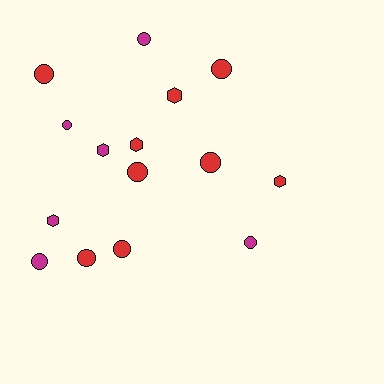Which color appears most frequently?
Red, with 9 objects.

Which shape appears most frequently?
Circle, with 10 objects.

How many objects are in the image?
There are 15 objects.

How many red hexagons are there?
There are 3 red hexagons.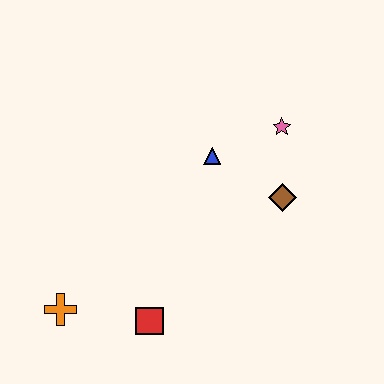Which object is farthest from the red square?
The pink star is farthest from the red square.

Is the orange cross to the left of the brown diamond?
Yes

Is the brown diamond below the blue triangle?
Yes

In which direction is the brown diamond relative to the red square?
The brown diamond is to the right of the red square.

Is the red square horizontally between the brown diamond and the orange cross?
Yes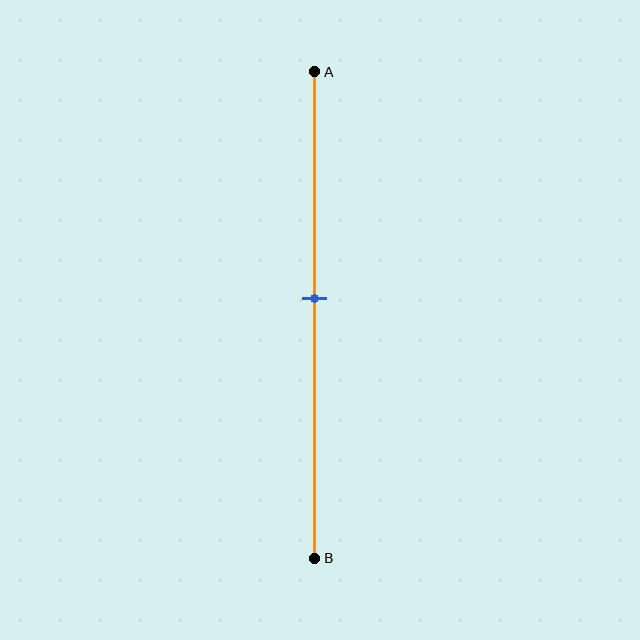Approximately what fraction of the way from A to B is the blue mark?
The blue mark is approximately 45% of the way from A to B.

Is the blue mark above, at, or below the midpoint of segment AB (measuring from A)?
The blue mark is above the midpoint of segment AB.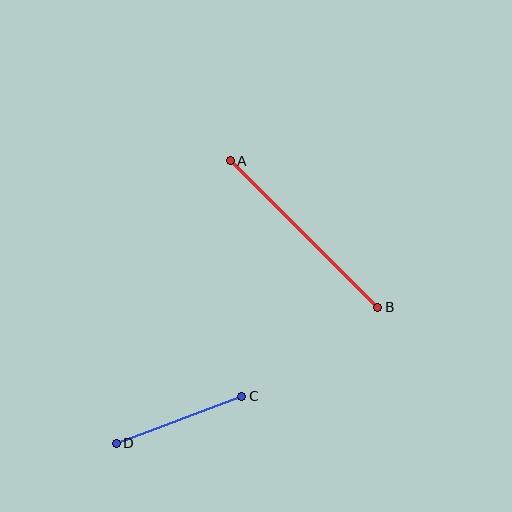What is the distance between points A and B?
The distance is approximately 208 pixels.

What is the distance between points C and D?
The distance is approximately 134 pixels.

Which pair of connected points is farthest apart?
Points A and B are farthest apart.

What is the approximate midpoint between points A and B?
The midpoint is at approximately (304, 234) pixels.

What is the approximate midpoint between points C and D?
The midpoint is at approximately (179, 420) pixels.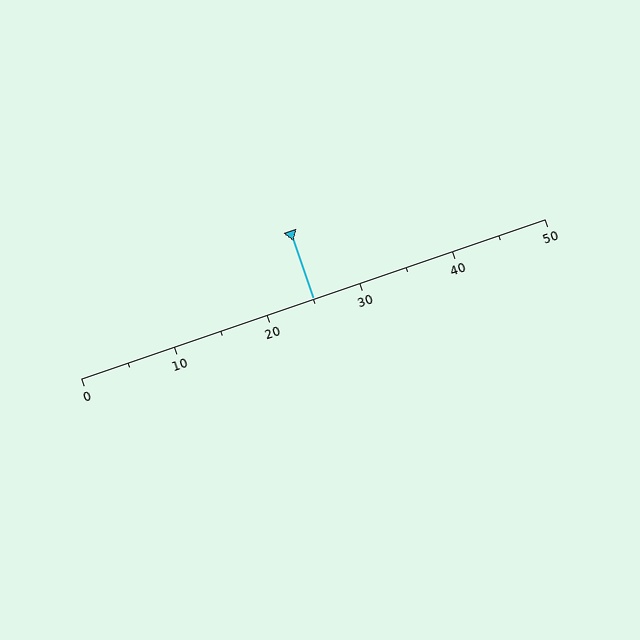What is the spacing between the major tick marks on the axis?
The major ticks are spaced 10 apart.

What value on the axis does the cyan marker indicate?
The marker indicates approximately 25.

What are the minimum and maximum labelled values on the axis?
The axis runs from 0 to 50.